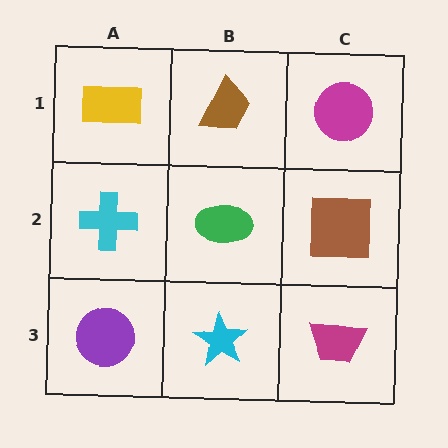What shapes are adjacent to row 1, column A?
A cyan cross (row 2, column A), a brown trapezoid (row 1, column B).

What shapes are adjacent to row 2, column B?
A brown trapezoid (row 1, column B), a cyan star (row 3, column B), a cyan cross (row 2, column A), a brown square (row 2, column C).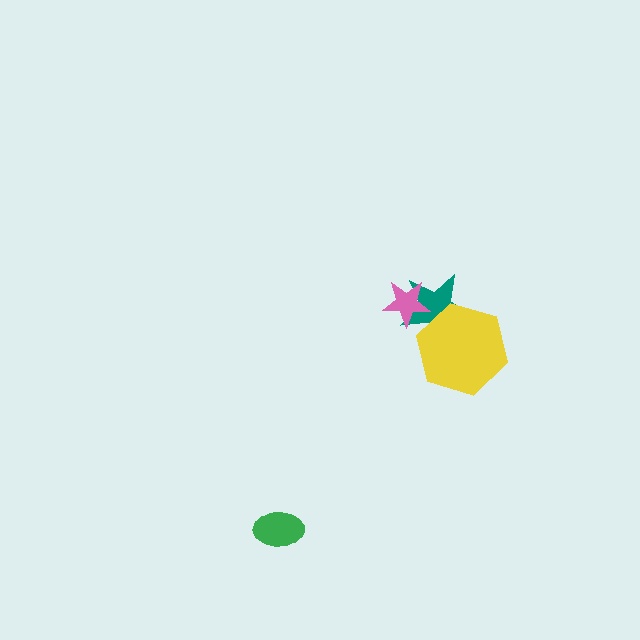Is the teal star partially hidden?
Yes, it is partially covered by another shape.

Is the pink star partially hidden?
No, no other shape covers it.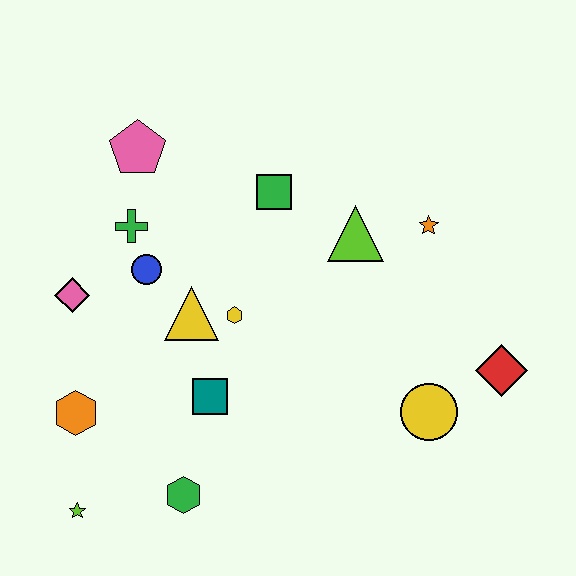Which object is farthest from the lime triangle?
The lime star is farthest from the lime triangle.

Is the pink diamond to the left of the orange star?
Yes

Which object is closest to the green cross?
The blue circle is closest to the green cross.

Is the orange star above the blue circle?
Yes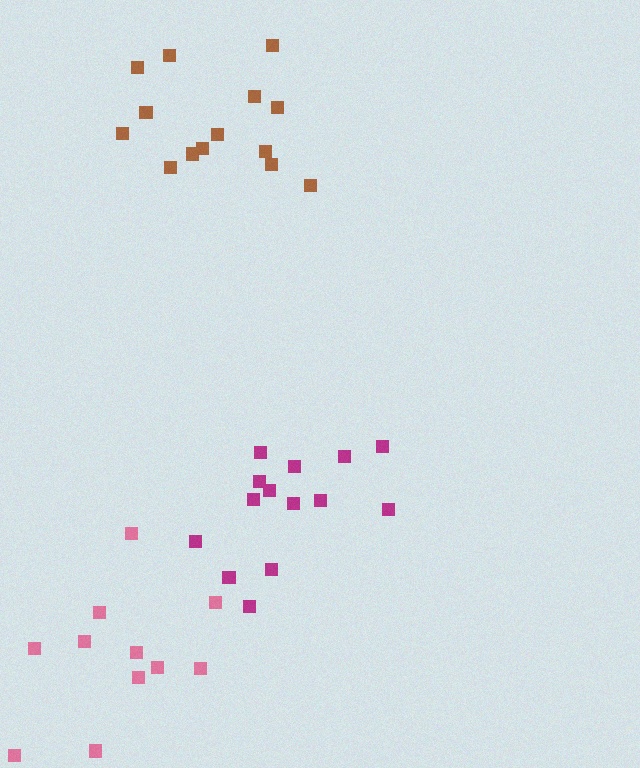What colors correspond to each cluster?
The clusters are colored: pink, magenta, brown.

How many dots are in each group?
Group 1: 11 dots, Group 2: 14 dots, Group 3: 14 dots (39 total).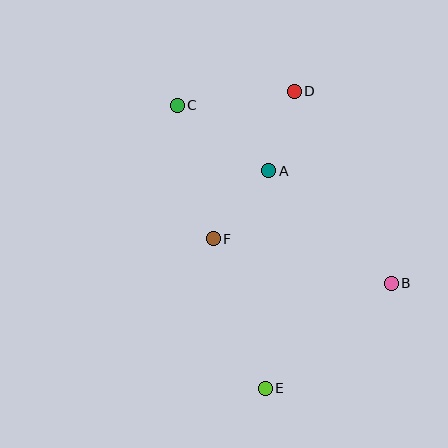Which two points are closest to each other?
Points A and D are closest to each other.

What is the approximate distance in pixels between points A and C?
The distance between A and C is approximately 113 pixels.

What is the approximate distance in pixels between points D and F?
The distance between D and F is approximately 168 pixels.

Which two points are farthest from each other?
Points D and E are farthest from each other.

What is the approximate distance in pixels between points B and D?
The distance between B and D is approximately 215 pixels.